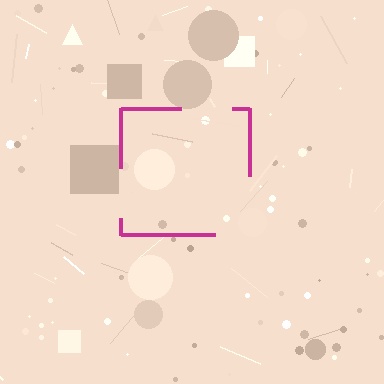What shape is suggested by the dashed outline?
The dashed outline suggests a square.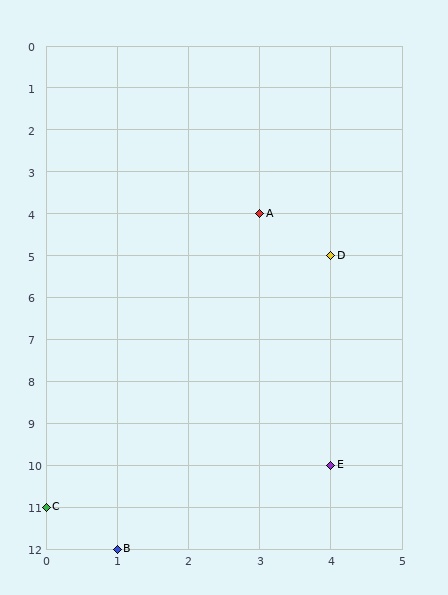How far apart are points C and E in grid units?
Points C and E are 4 columns and 1 row apart (about 4.1 grid units diagonally).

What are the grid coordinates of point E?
Point E is at grid coordinates (4, 10).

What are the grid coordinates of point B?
Point B is at grid coordinates (1, 12).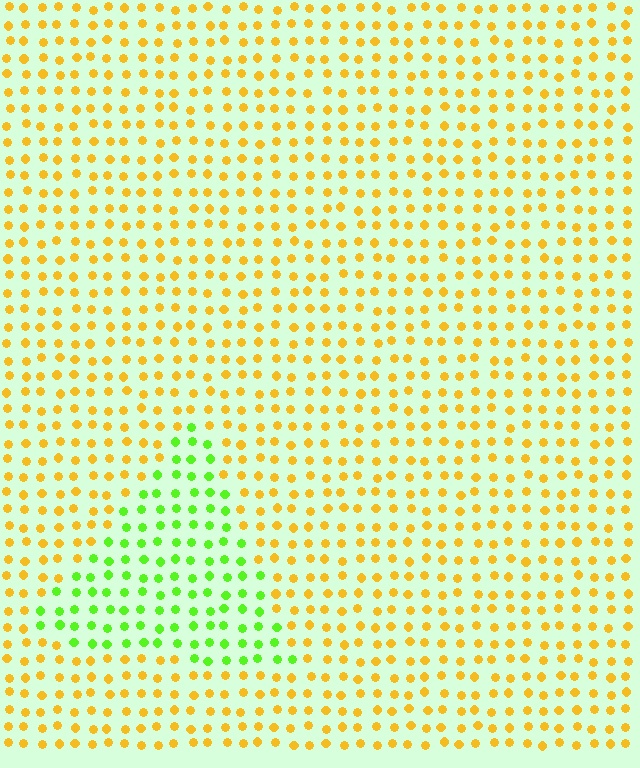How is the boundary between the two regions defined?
The boundary is defined purely by a slight shift in hue (about 60 degrees). Spacing, size, and orientation are identical on both sides.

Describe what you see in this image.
The image is filled with small yellow elements in a uniform arrangement. A triangle-shaped region is visible where the elements are tinted to a slightly different hue, forming a subtle color boundary.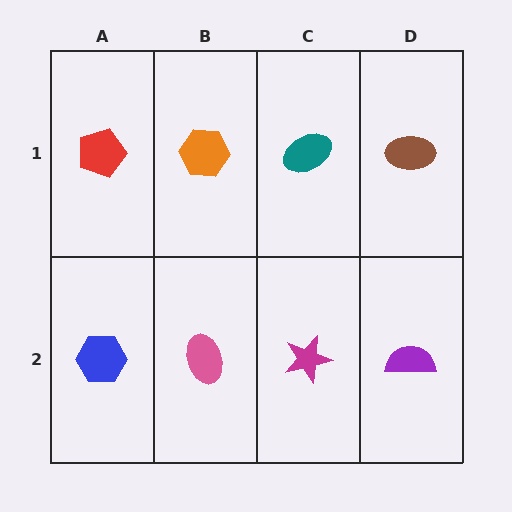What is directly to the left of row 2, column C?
A pink ellipse.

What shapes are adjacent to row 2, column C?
A teal ellipse (row 1, column C), a pink ellipse (row 2, column B), a purple semicircle (row 2, column D).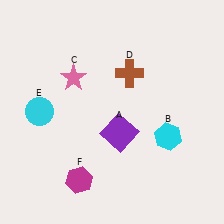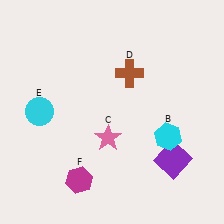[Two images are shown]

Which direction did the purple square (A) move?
The purple square (A) moved right.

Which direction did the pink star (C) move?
The pink star (C) moved down.